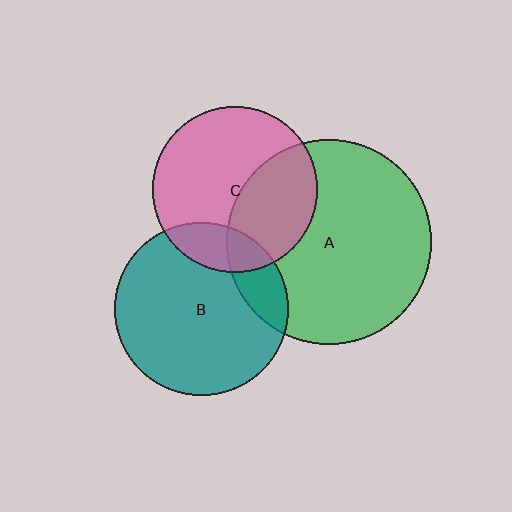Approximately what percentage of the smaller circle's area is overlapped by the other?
Approximately 40%.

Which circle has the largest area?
Circle A (green).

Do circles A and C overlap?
Yes.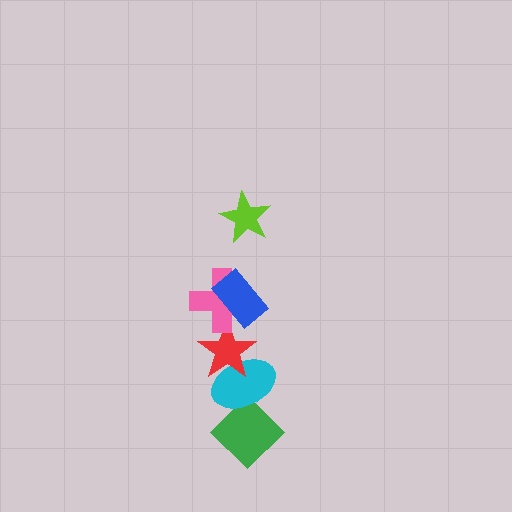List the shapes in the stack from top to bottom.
From top to bottom: the lime star, the blue rectangle, the pink cross, the red star, the cyan ellipse, the green diamond.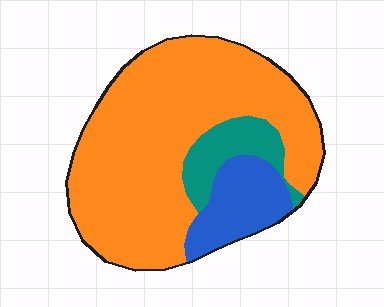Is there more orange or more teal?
Orange.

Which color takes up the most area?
Orange, at roughly 75%.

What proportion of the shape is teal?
Teal takes up about one tenth (1/10) of the shape.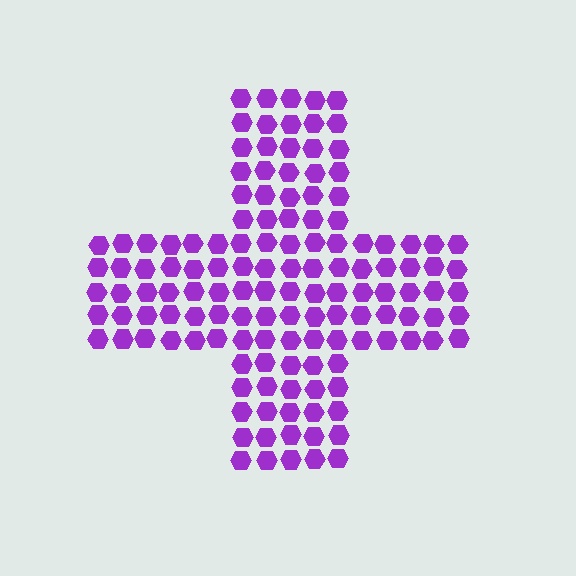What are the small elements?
The small elements are hexagons.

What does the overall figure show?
The overall figure shows a cross.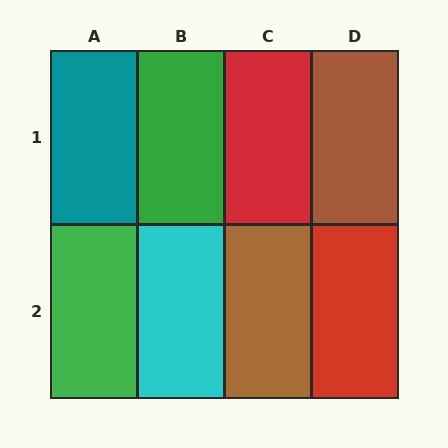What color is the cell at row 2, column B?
Cyan.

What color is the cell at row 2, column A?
Green.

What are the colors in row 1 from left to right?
Teal, green, red, brown.